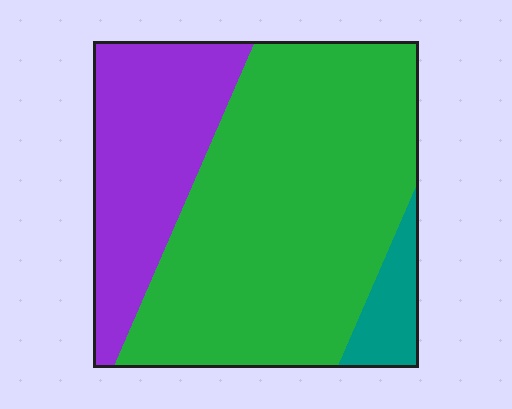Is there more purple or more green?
Green.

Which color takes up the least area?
Teal, at roughly 5%.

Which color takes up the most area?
Green, at roughly 65%.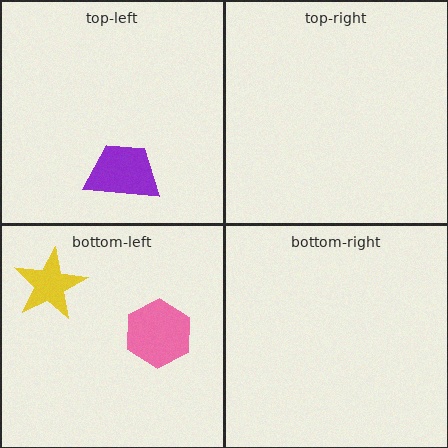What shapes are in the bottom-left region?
The yellow star, the pink hexagon.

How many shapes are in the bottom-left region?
2.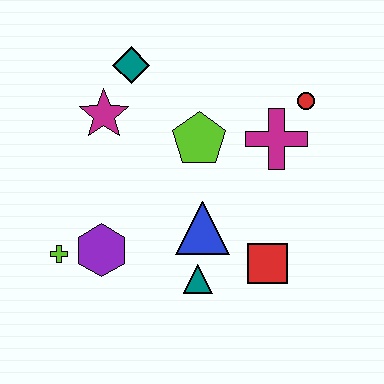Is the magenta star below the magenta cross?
No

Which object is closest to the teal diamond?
The magenta star is closest to the teal diamond.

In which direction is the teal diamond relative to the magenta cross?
The teal diamond is to the left of the magenta cross.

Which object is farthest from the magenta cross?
The lime cross is farthest from the magenta cross.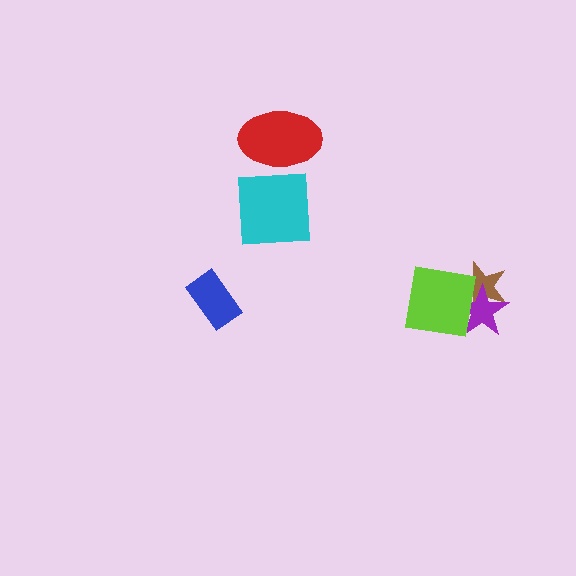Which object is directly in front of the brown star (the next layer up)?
The purple star is directly in front of the brown star.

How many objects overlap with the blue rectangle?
0 objects overlap with the blue rectangle.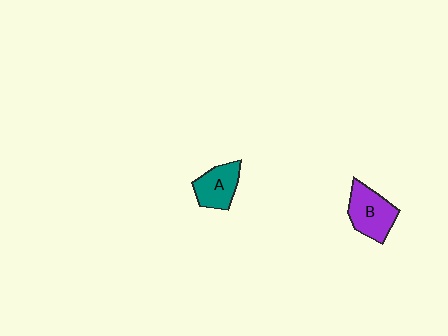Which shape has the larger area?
Shape B (purple).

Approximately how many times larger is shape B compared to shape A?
Approximately 1.2 times.